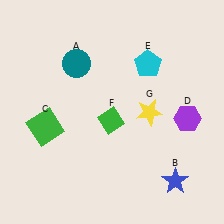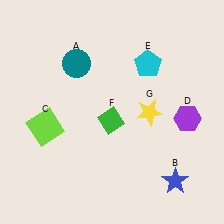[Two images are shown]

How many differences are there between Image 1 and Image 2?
There is 1 difference between the two images.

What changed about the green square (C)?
In Image 1, C is green. In Image 2, it changed to lime.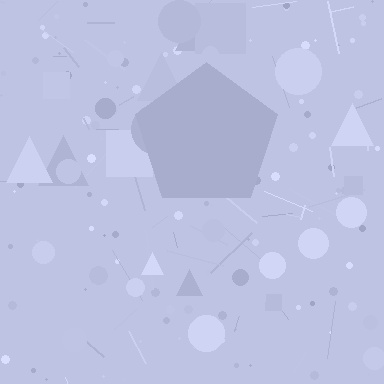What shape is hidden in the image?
A pentagon is hidden in the image.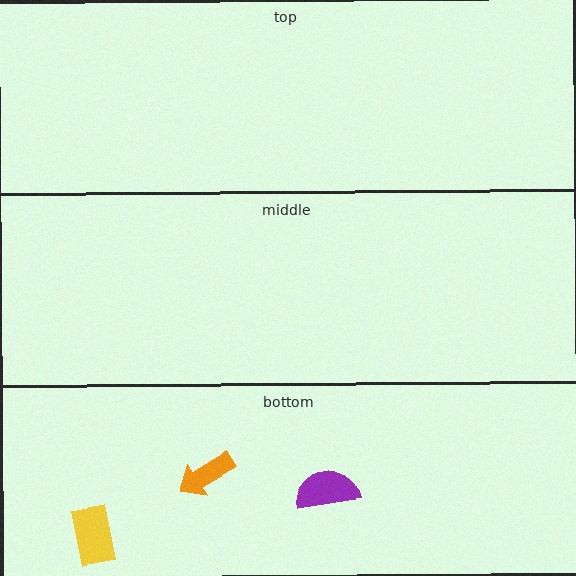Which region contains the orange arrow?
The bottom region.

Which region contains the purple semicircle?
The bottom region.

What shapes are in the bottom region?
The purple semicircle, the yellow rectangle, the orange arrow.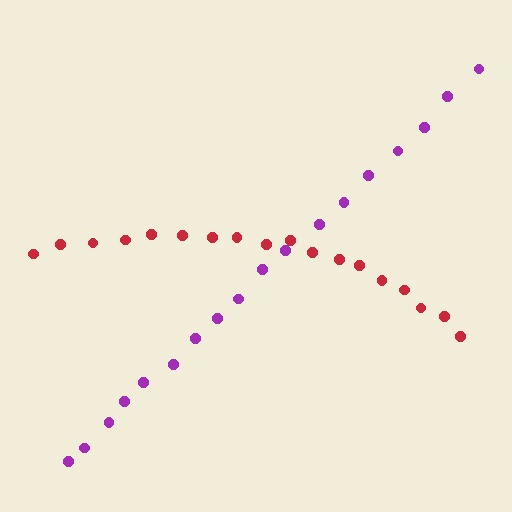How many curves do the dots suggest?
There are 2 distinct paths.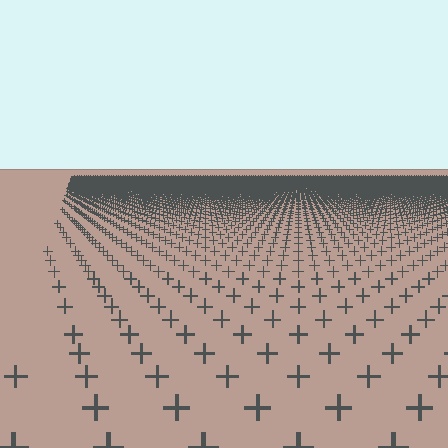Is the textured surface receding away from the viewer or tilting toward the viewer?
The surface is receding away from the viewer. Texture elements get smaller and denser toward the top.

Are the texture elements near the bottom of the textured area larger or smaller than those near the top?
Larger. Near the bottom, elements are closer to the viewer and appear at a bigger on-screen size.